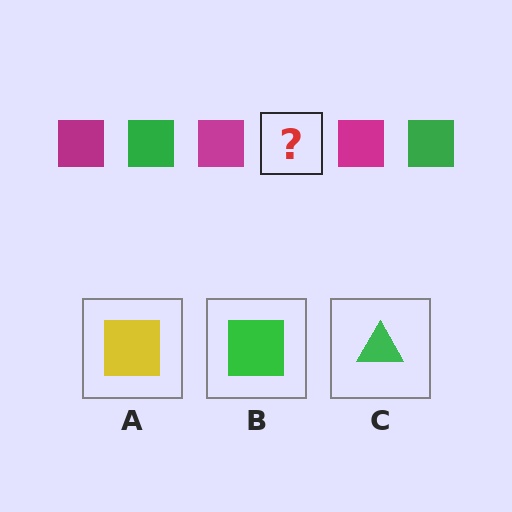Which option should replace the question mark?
Option B.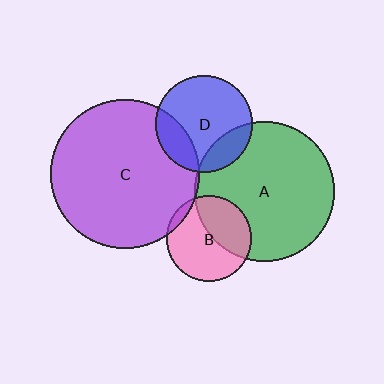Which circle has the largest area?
Circle C (purple).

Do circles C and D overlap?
Yes.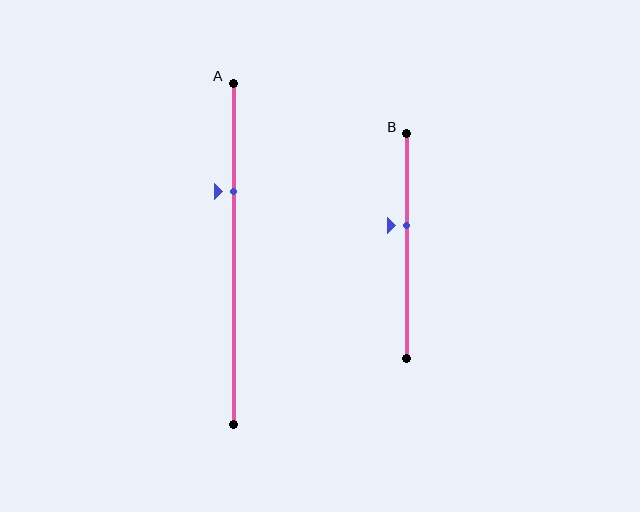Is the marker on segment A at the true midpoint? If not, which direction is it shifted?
No, the marker on segment A is shifted upward by about 18% of the segment length.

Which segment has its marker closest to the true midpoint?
Segment B has its marker closest to the true midpoint.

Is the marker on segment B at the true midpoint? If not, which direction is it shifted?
No, the marker on segment B is shifted upward by about 9% of the segment length.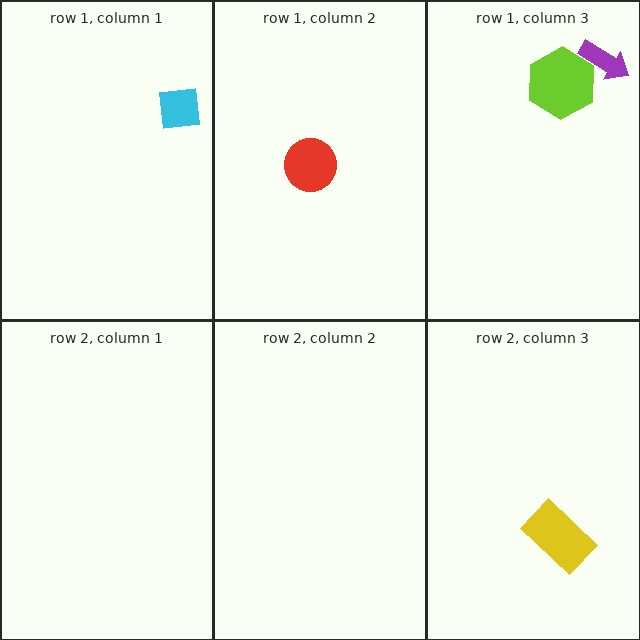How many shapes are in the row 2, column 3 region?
1.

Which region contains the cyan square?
The row 1, column 1 region.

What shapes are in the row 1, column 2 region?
The red circle.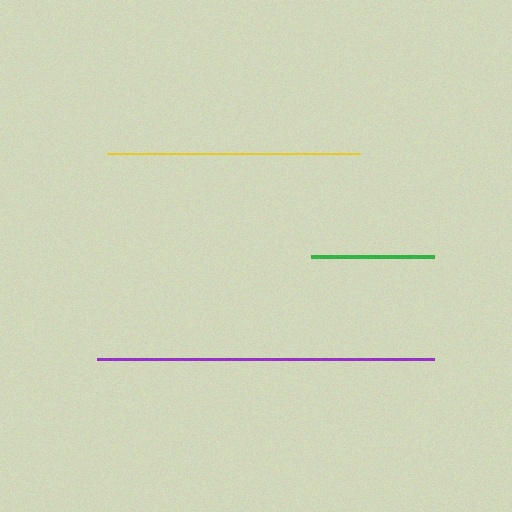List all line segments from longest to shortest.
From longest to shortest: purple, yellow, green.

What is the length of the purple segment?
The purple segment is approximately 337 pixels long.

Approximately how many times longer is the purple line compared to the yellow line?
The purple line is approximately 1.3 times the length of the yellow line.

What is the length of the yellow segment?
The yellow segment is approximately 252 pixels long.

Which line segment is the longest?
The purple line is the longest at approximately 337 pixels.